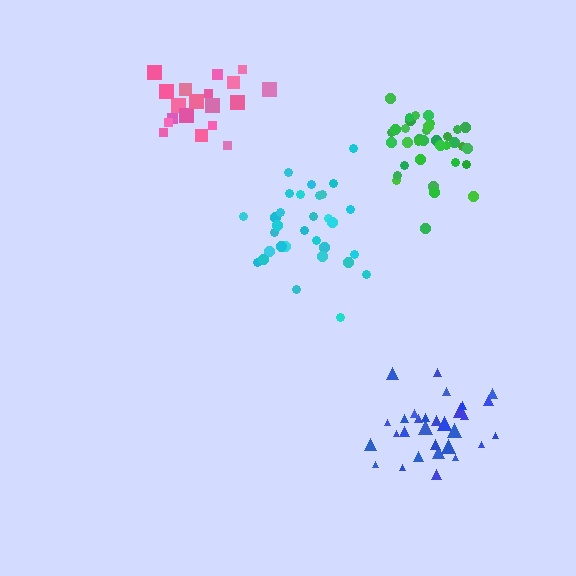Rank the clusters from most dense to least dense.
green, blue, pink, cyan.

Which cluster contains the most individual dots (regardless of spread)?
Green (35).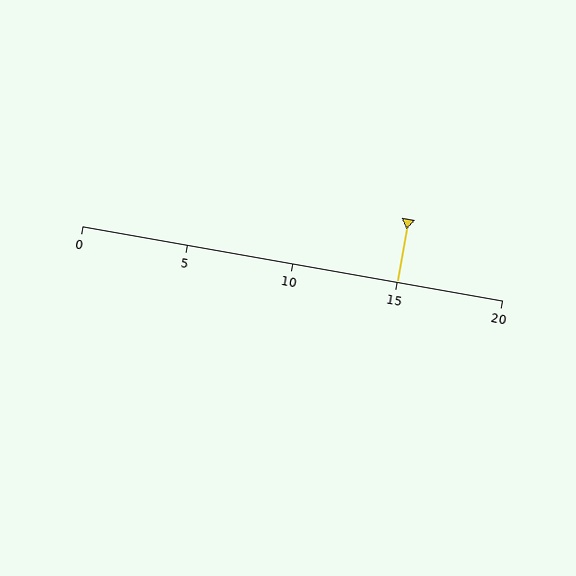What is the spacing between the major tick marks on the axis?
The major ticks are spaced 5 apart.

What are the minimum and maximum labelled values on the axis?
The axis runs from 0 to 20.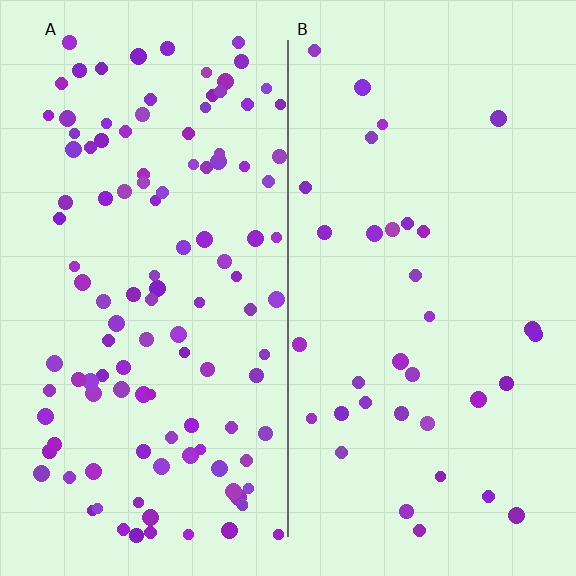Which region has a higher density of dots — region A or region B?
A (the left).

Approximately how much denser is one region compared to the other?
Approximately 3.4× — region A over region B.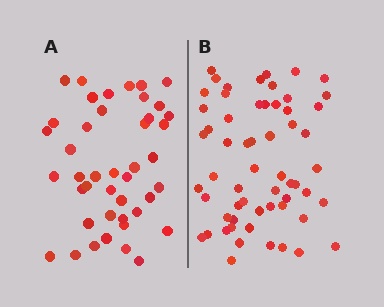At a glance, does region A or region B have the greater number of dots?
Region B (the right region) has more dots.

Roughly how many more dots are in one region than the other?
Region B has approximately 15 more dots than region A.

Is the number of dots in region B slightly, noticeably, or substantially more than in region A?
Region B has noticeably more, but not dramatically so. The ratio is roughly 1.4 to 1.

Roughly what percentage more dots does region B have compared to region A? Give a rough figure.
About 35% more.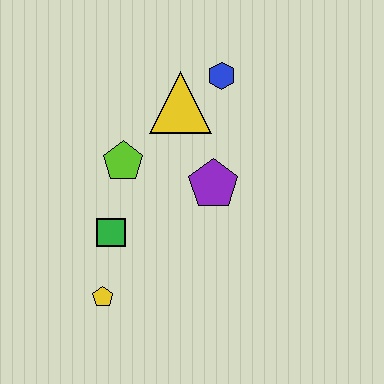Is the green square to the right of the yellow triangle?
No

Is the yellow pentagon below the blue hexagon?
Yes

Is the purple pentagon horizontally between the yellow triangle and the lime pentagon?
No